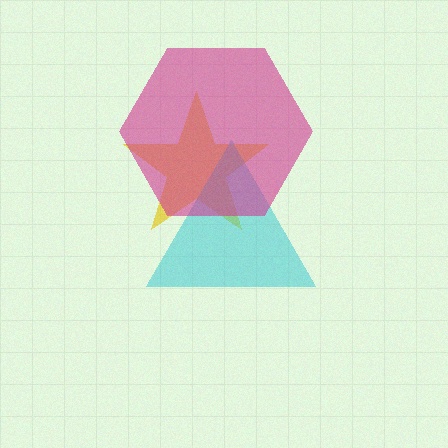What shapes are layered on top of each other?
The layered shapes are: a yellow star, a cyan triangle, a magenta hexagon.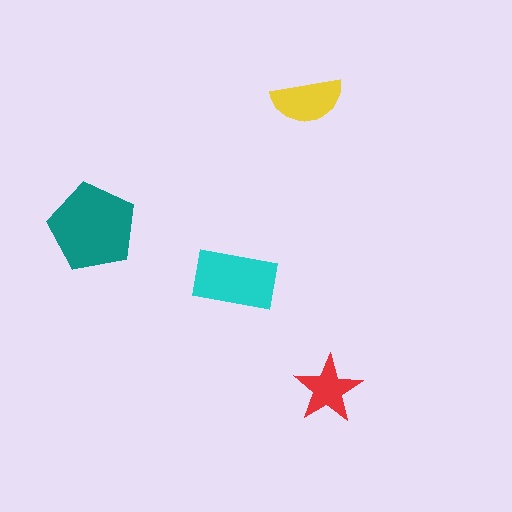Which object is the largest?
The teal pentagon.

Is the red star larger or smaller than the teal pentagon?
Smaller.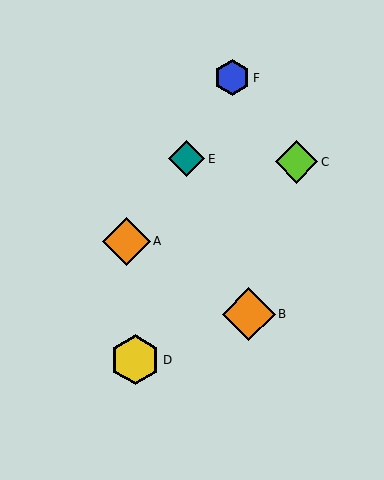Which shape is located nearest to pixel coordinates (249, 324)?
The orange diamond (labeled B) at (249, 314) is nearest to that location.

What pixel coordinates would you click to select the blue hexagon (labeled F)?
Click at (232, 78) to select the blue hexagon F.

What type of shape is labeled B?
Shape B is an orange diamond.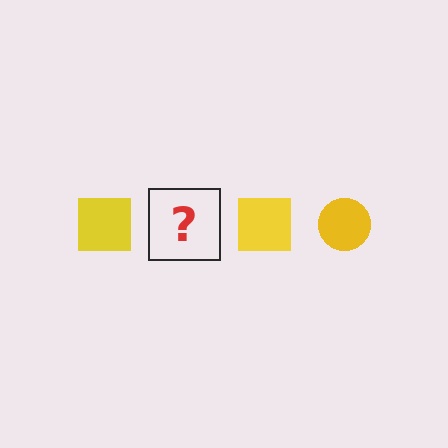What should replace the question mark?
The question mark should be replaced with a yellow circle.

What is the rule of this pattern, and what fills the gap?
The rule is that the pattern cycles through square, circle shapes in yellow. The gap should be filled with a yellow circle.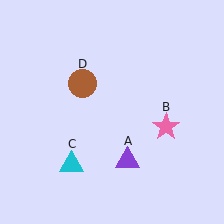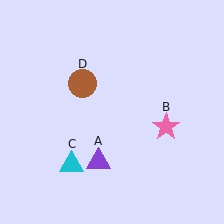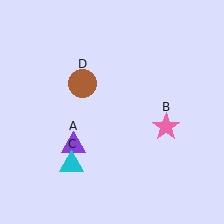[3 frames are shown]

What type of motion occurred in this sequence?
The purple triangle (object A) rotated clockwise around the center of the scene.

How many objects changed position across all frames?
1 object changed position: purple triangle (object A).